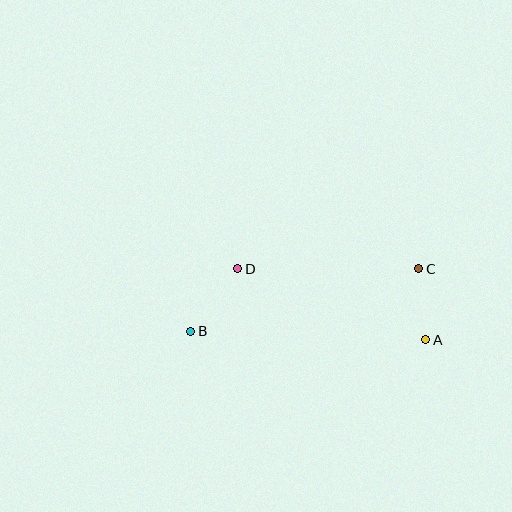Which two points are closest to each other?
Points A and C are closest to each other.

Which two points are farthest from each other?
Points B and C are farthest from each other.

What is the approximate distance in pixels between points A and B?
The distance between A and B is approximately 235 pixels.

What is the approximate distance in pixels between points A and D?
The distance between A and D is approximately 201 pixels.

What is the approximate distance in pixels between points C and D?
The distance between C and D is approximately 181 pixels.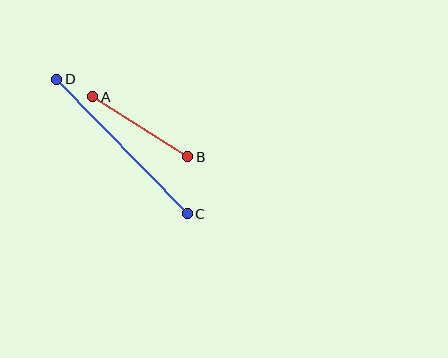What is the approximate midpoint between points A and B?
The midpoint is at approximately (140, 127) pixels.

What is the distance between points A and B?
The distance is approximately 112 pixels.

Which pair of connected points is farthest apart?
Points C and D are farthest apart.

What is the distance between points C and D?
The distance is approximately 187 pixels.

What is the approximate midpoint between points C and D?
The midpoint is at approximately (122, 147) pixels.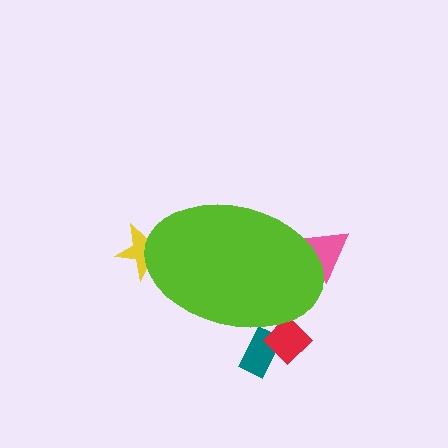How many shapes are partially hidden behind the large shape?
4 shapes are partially hidden.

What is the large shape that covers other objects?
A lime ellipse.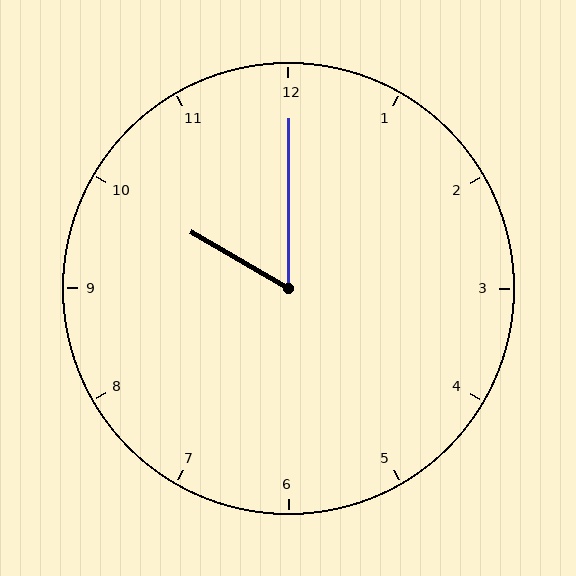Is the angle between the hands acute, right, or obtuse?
It is acute.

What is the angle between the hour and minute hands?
Approximately 60 degrees.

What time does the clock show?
10:00.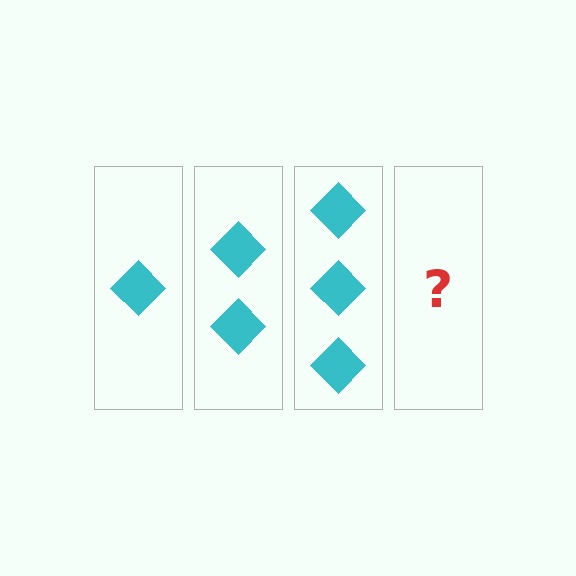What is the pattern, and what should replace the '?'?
The pattern is that each step adds one more diamond. The '?' should be 4 diamonds.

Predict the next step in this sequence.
The next step is 4 diamonds.